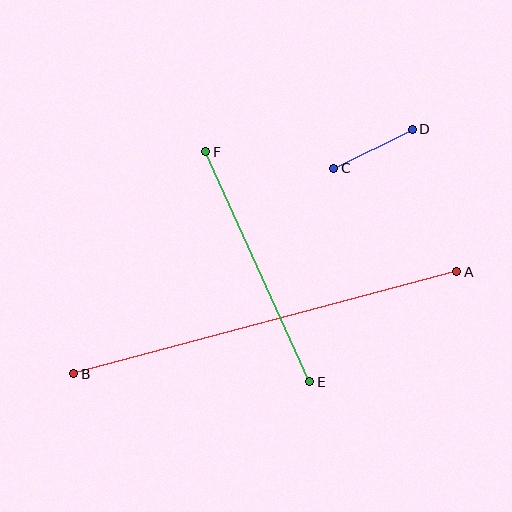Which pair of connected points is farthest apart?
Points A and B are farthest apart.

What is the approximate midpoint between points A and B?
The midpoint is at approximately (265, 323) pixels.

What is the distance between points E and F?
The distance is approximately 252 pixels.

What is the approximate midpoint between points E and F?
The midpoint is at approximately (258, 267) pixels.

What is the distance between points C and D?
The distance is approximately 87 pixels.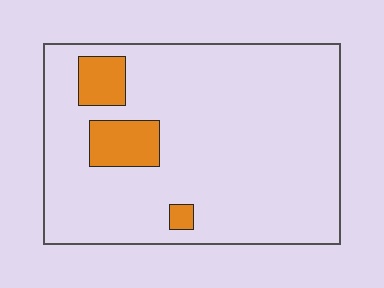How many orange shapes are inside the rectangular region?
3.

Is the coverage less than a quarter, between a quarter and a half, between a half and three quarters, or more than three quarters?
Less than a quarter.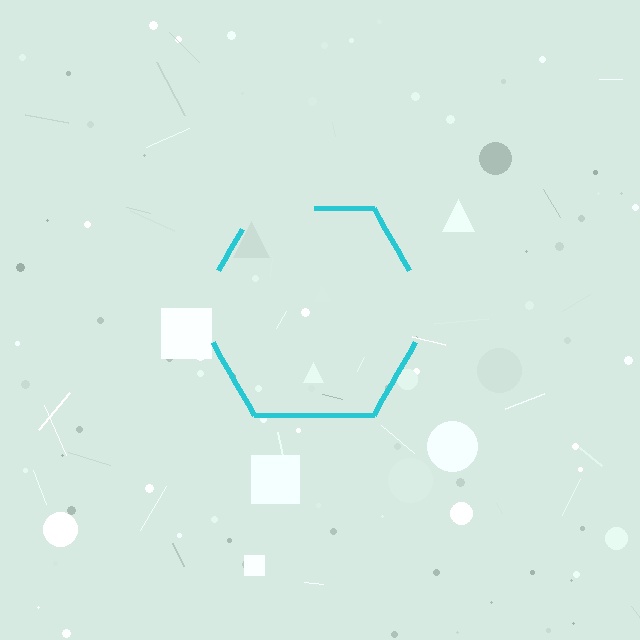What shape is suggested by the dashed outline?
The dashed outline suggests a hexagon.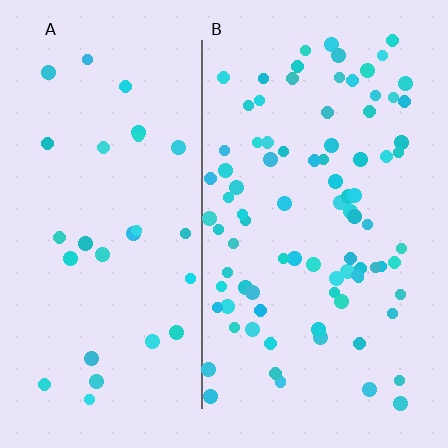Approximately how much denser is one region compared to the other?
Approximately 3.1× — region B over region A.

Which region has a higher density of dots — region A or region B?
B (the right).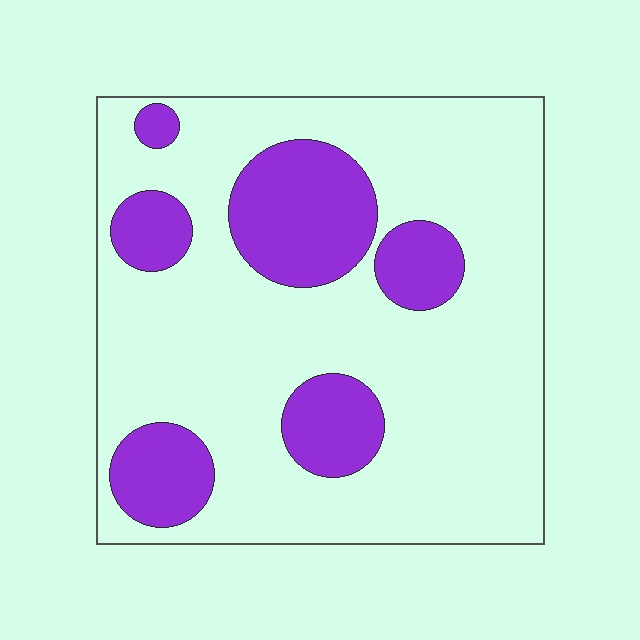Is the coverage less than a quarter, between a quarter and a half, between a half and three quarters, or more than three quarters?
Less than a quarter.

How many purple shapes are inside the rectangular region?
6.